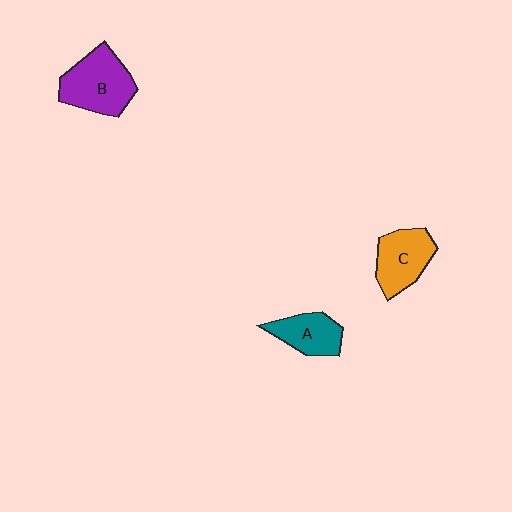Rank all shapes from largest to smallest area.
From largest to smallest: B (purple), C (orange), A (teal).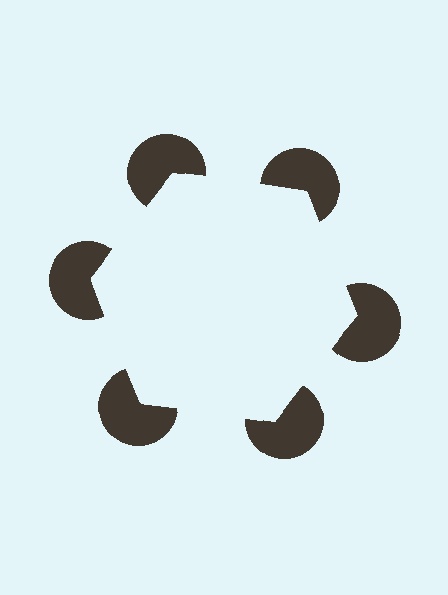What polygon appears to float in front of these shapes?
An illusory hexagon — its edges are inferred from the aligned wedge cuts in the pac-man discs, not physically drawn.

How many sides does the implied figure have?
6 sides.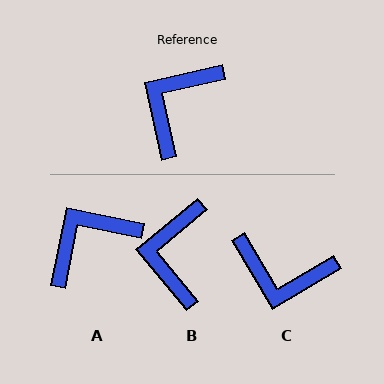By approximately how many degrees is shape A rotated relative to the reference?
Approximately 24 degrees clockwise.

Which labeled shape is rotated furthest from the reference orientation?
C, about 108 degrees away.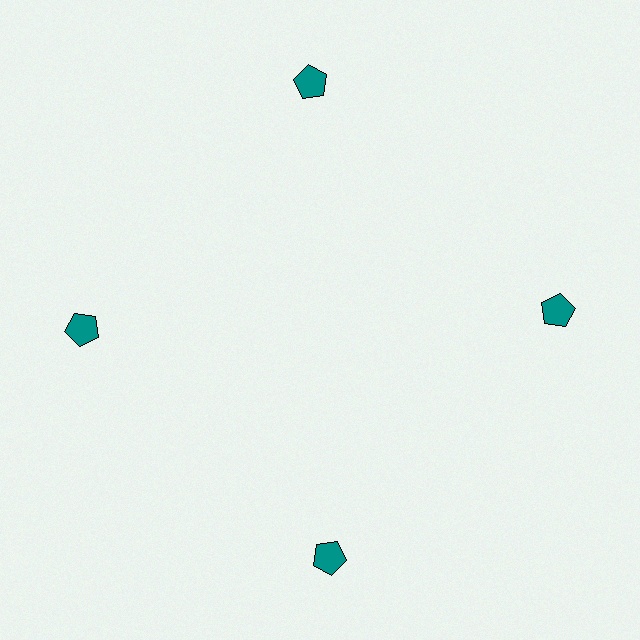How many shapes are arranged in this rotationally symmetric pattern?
There are 4 shapes, arranged in 4 groups of 1.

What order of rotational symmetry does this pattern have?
This pattern has 4-fold rotational symmetry.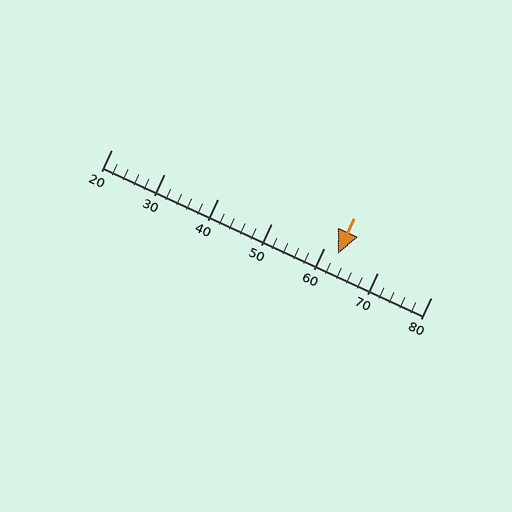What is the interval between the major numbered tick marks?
The major tick marks are spaced 10 units apart.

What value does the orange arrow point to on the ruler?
The orange arrow points to approximately 62.